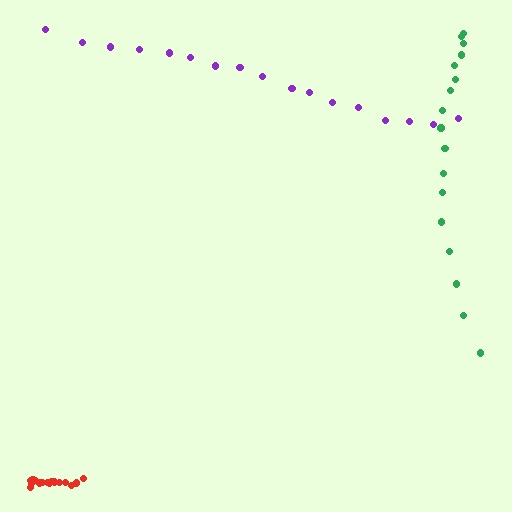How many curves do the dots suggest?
There are 3 distinct paths.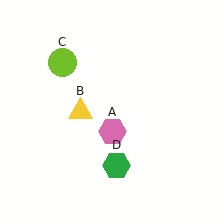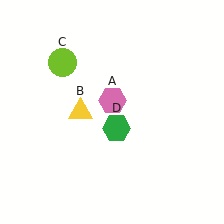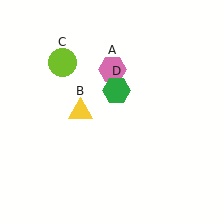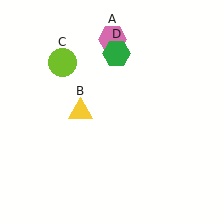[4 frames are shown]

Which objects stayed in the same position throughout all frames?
Yellow triangle (object B) and lime circle (object C) remained stationary.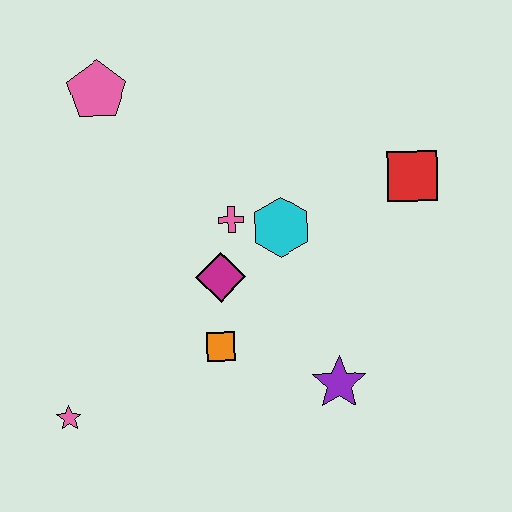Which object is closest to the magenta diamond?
The pink cross is closest to the magenta diamond.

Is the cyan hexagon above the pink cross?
No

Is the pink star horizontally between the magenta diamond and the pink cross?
No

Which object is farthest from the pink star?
The red square is farthest from the pink star.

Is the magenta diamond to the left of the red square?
Yes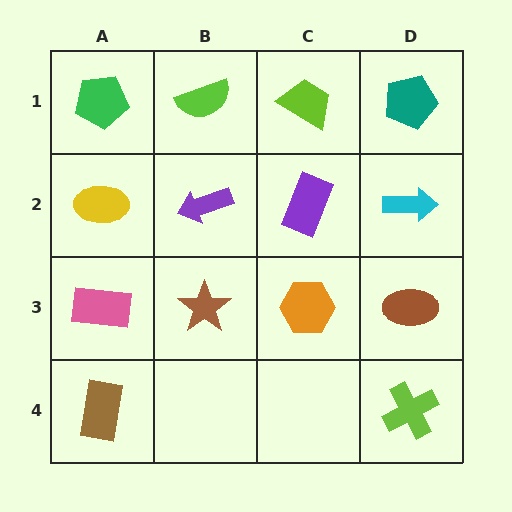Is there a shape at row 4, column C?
No, that cell is empty.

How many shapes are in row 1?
4 shapes.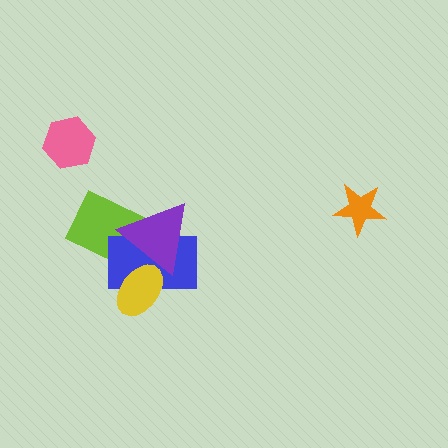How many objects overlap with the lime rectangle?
3 objects overlap with the lime rectangle.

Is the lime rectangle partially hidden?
Yes, it is partially covered by another shape.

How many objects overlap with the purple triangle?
3 objects overlap with the purple triangle.